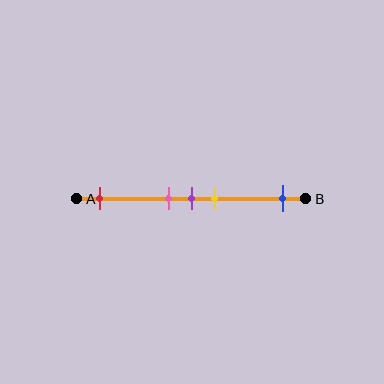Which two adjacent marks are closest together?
The pink and purple marks are the closest adjacent pair.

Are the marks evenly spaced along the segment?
No, the marks are not evenly spaced.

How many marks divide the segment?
There are 5 marks dividing the segment.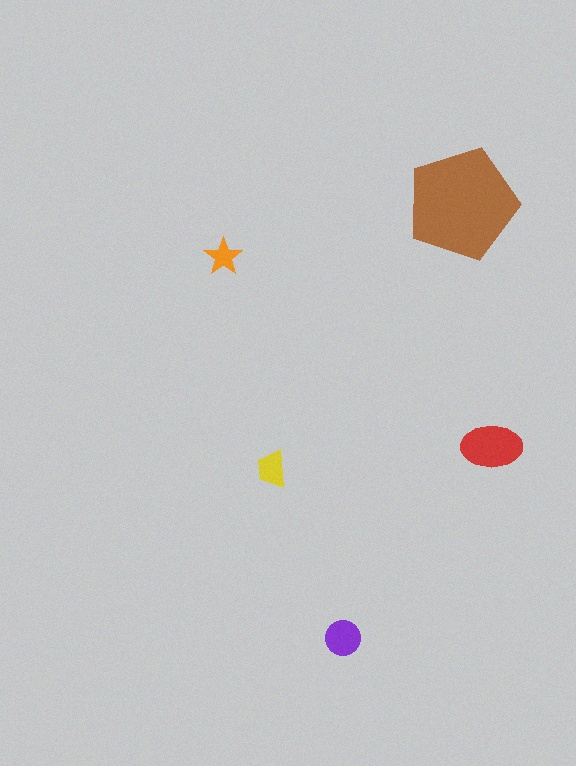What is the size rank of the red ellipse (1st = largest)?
2nd.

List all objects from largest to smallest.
The brown pentagon, the red ellipse, the purple circle, the yellow trapezoid, the orange star.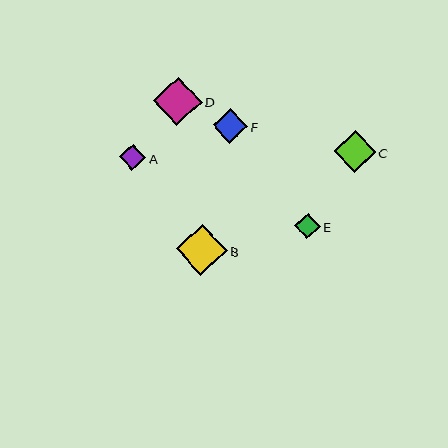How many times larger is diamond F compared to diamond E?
Diamond F is approximately 1.4 times the size of diamond E.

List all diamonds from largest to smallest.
From largest to smallest: B, D, C, F, A, E.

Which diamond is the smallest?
Diamond E is the smallest with a size of approximately 26 pixels.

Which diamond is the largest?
Diamond B is the largest with a size of approximately 51 pixels.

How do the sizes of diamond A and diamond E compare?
Diamond A and diamond E are approximately the same size.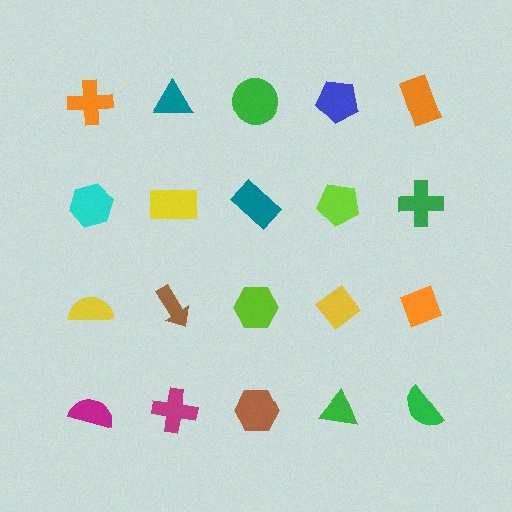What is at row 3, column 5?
An orange diamond.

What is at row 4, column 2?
A magenta cross.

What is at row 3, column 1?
A yellow semicircle.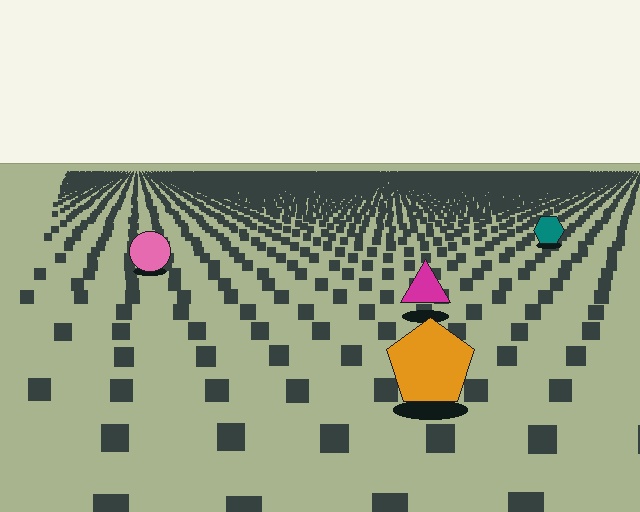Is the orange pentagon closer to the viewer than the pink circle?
Yes. The orange pentagon is closer — you can tell from the texture gradient: the ground texture is coarser near it.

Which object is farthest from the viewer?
The teal hexagon is farthest from the viewer. It appears smaller and the ground texture around it is denser.